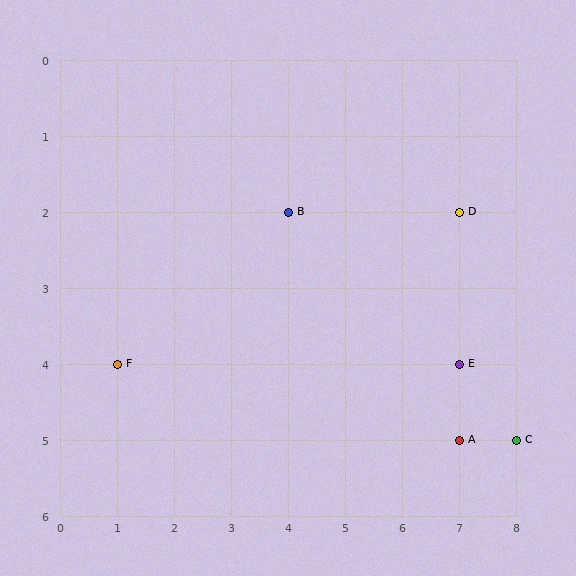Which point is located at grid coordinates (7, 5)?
Point A is at (7, 5).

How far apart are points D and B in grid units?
Points D and B are 3 columns apart.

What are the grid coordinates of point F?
Point F is at grid coordinates (1, 4).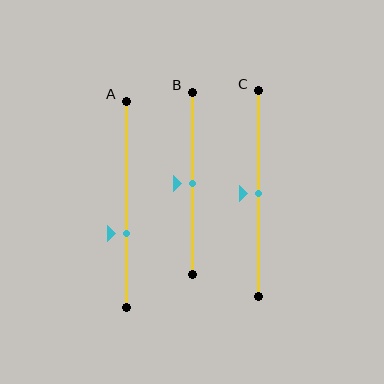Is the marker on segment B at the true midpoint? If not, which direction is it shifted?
Yes, the marker on segment B is at the true midpoint.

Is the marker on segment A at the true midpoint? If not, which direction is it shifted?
No, the marker on segment A is shifted downward by about 14% of the segment length.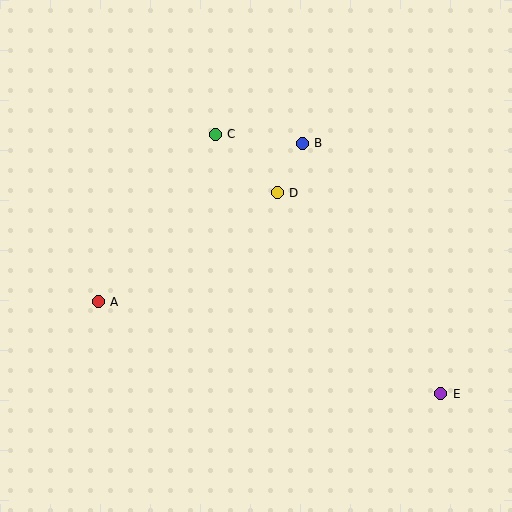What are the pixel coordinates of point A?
Point A is at (98, 302).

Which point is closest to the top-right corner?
Point B is closest to the top-right corner.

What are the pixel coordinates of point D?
Point D is at (277, 193).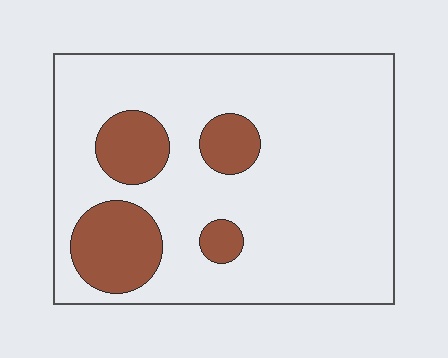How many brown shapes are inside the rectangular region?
4.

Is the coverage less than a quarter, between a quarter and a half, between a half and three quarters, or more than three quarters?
Less than a quarter.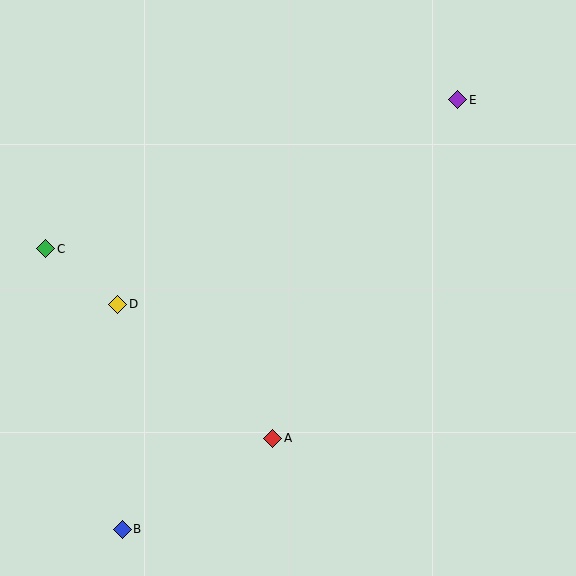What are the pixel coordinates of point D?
Point D is at (118, 304).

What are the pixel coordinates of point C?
Point C is at (46, 249).